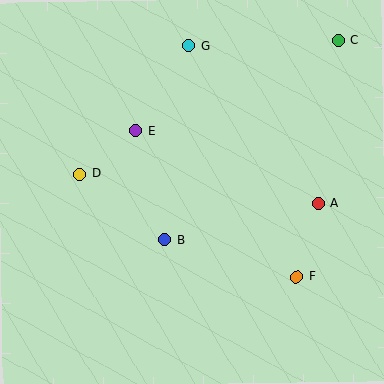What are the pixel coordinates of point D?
Point D is at (80, 174).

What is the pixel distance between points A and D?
The distance between A and D is 241 pixels.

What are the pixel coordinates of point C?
Point C is at (338, 40).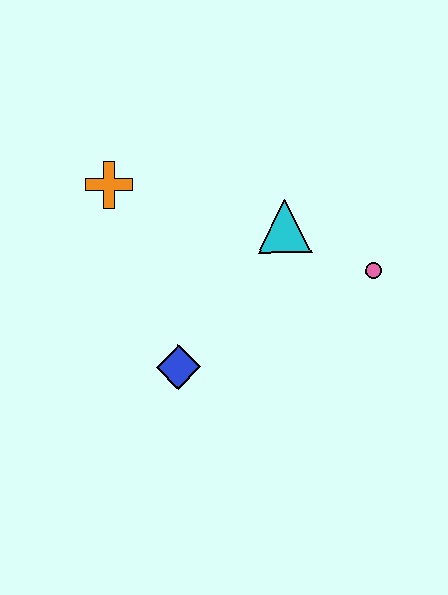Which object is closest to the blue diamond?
The cyan triangle is closest to the blue diamond.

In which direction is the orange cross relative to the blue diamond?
The orange cross is above the blue diamond.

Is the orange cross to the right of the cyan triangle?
No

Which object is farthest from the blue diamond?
The pink circle is farthest from the blue diamond.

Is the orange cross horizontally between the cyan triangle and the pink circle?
No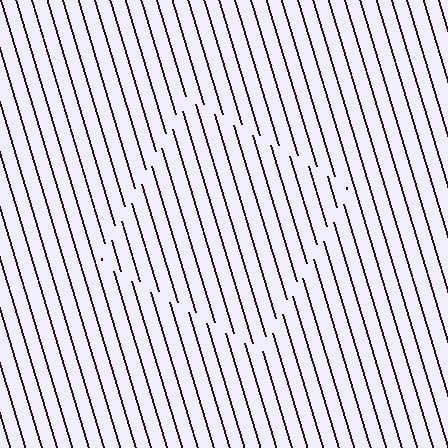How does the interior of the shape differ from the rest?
The interior of the shape contains the same grating, shifted by half a period — the contour is defined by the phase discontinuity where line-ends from the inner and outer gratings abut.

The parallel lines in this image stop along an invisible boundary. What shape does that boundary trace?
An illusory square. The interior of the shape contains the same grating, shifted by half a period — the contour is defined by the phase discontinuity where line-ends from the inner and outer gratings abut.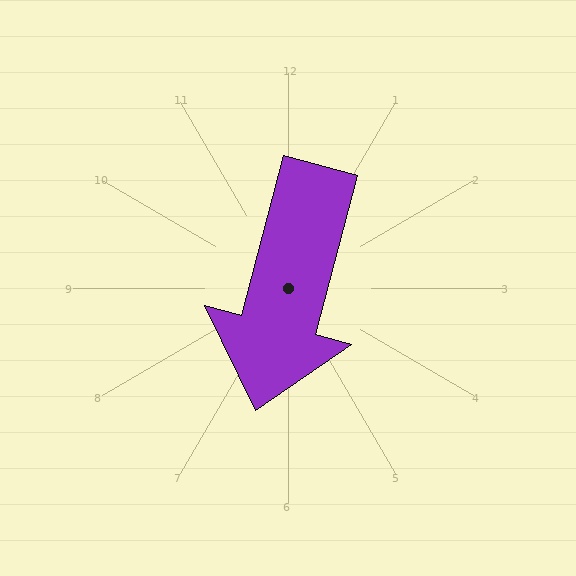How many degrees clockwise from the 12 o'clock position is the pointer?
Approximately 195 degrees.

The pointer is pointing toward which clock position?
Roughly 6 o'clock.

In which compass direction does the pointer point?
South.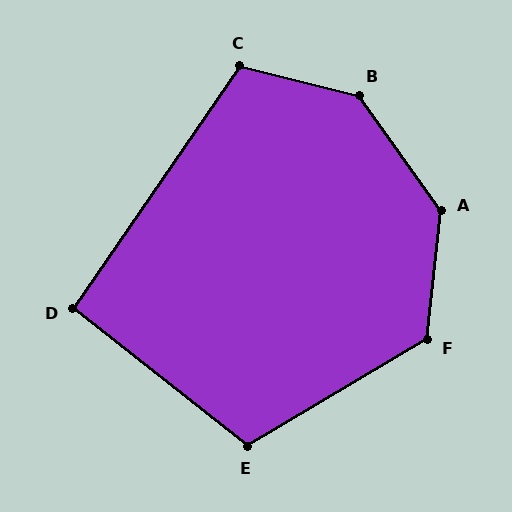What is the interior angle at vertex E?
Approximately 111 degrees (obtuse).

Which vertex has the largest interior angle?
B, at approximately 139 degrees.